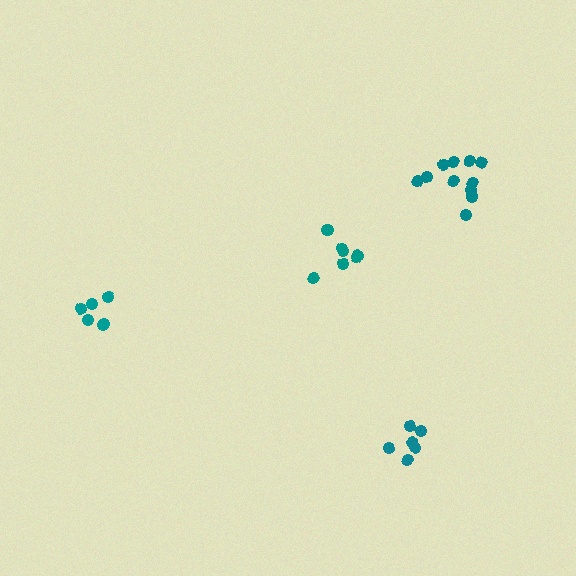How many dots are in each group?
Group 1: 11 dots, Group 2: 7 dots, Group 3: 6 dots, Group 4: 6 dots (30 total).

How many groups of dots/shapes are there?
There are 4 groups.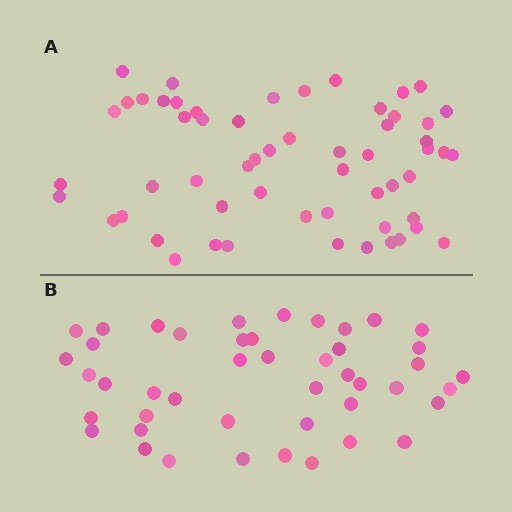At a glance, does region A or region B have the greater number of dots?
Region A (the top region) has more dots.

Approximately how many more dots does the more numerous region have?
Region A has roughly 12 or so more dots than region B.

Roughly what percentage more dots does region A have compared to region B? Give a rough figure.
About 25% more.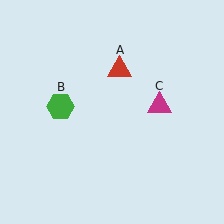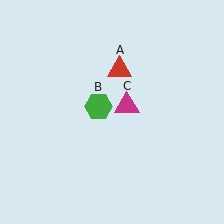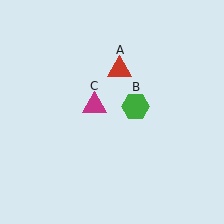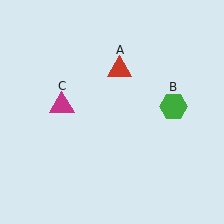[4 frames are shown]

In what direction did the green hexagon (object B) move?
The green hexagon (object B) moved right.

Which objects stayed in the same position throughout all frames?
Red triangle (object A) remained stationary.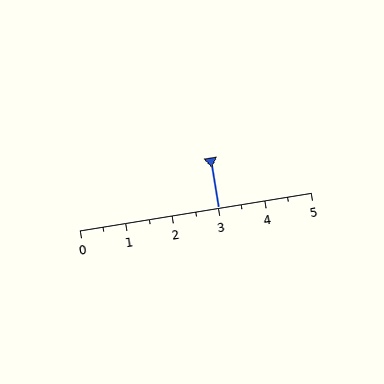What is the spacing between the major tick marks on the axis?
The major ticks are spaced 1 apart.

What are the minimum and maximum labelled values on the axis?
The axis runs from 0 to 5.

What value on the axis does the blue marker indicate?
The marker indicates approximately 3.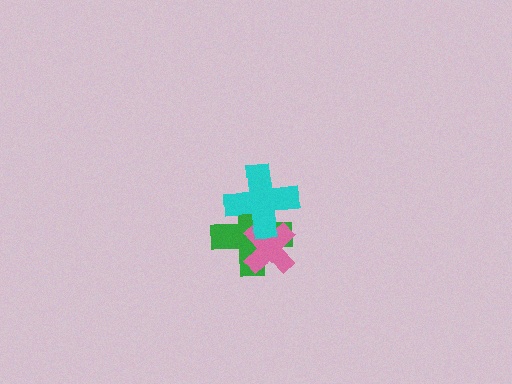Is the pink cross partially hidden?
Yes, it is partially covered by another shape.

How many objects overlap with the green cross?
2 objects overlap with the green cross.